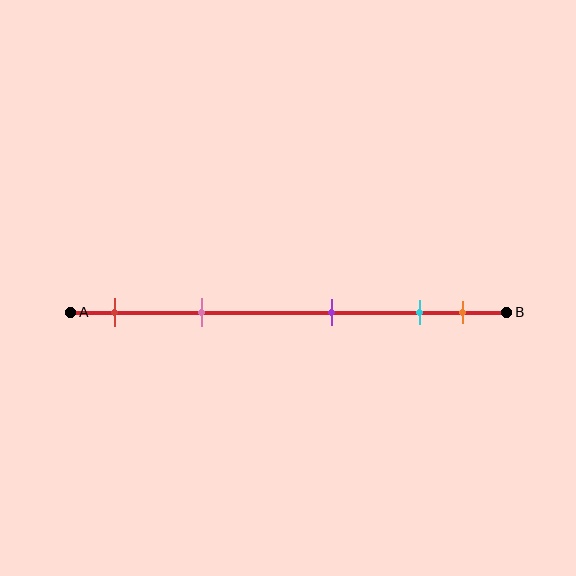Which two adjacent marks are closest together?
The cyan and orange marks are the closest adjacent pair.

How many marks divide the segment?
There are 5 marks dividing the segment.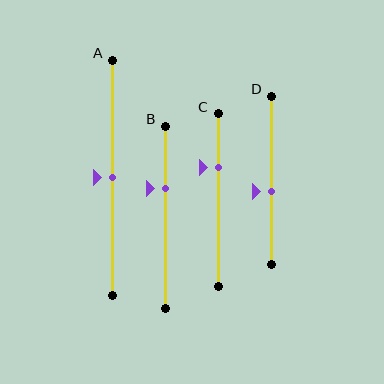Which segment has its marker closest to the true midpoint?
Segment A has its marker closest to the true midpoint.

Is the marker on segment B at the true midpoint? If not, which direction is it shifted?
No, the marker on segment B is shifted upward by about 16% of the segment length.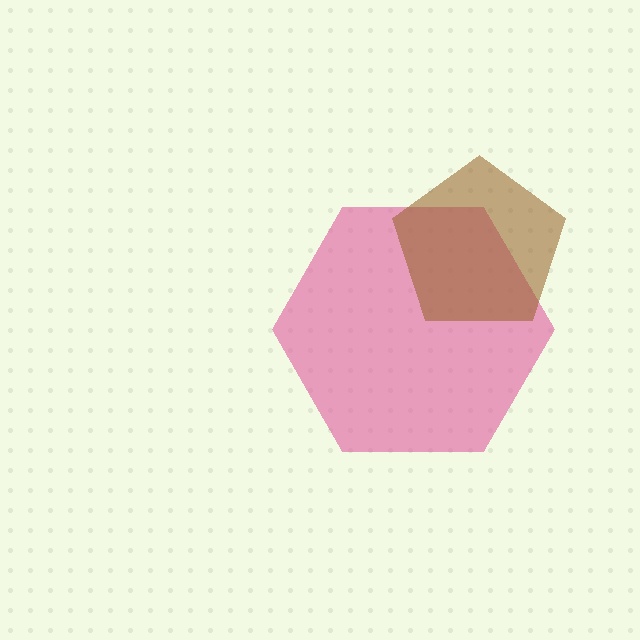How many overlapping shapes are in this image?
There are 2 overlapping shapes in the image.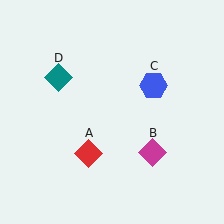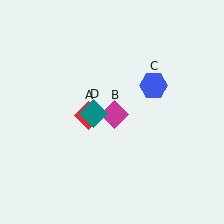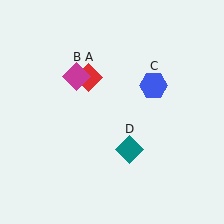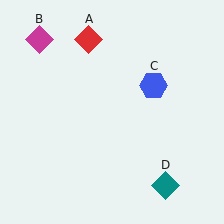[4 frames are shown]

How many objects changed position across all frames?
3 objects changed position: red diamond (object A), magenta diamond (object B), teal diamond (object D).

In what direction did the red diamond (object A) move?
The red diamond (object A) moved up.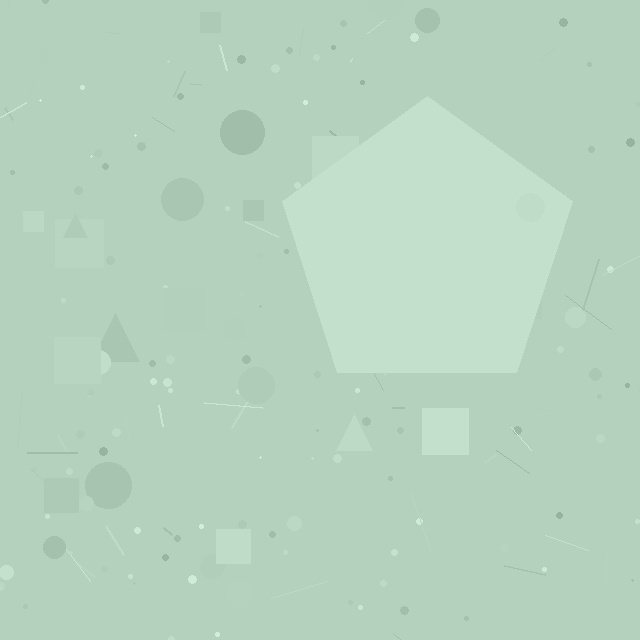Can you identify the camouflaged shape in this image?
The camouflaged shape is a pentagon.